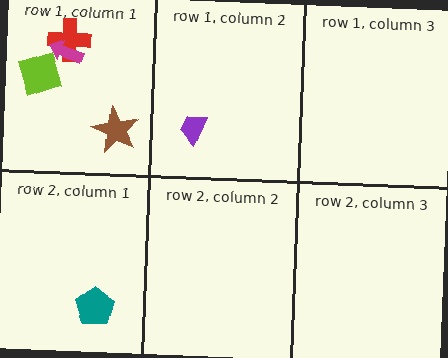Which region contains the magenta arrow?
The row 1, column 1 region.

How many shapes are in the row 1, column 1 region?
4.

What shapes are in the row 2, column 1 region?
The teal pentagon.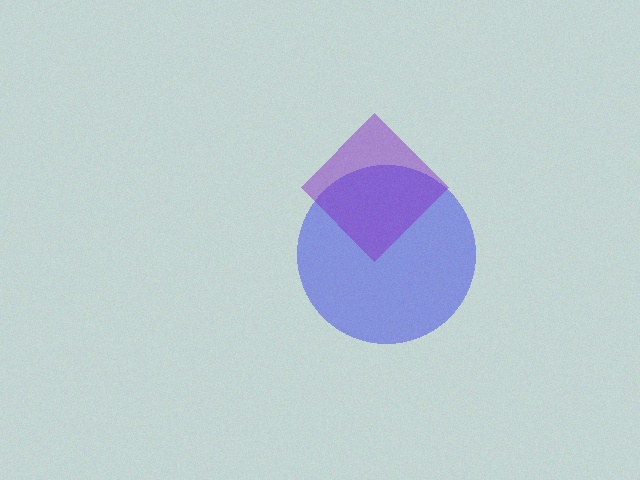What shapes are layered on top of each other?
The layered shapes are: a blue circle, a purple diamond.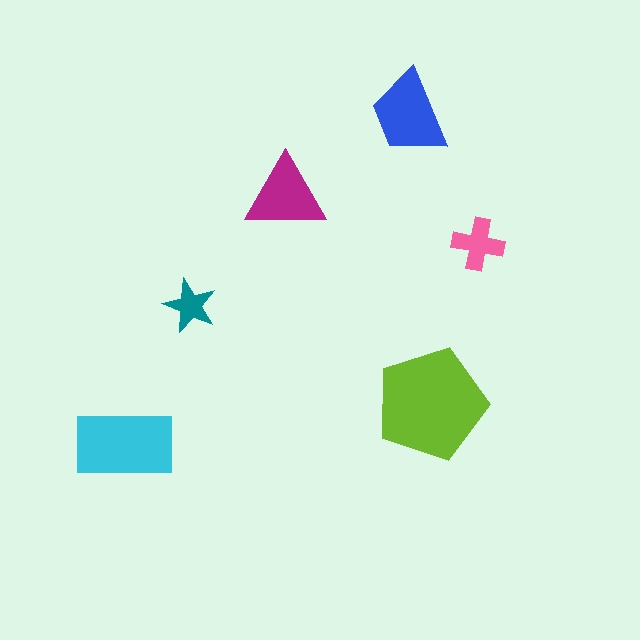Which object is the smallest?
The teal star.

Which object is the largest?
The lime pentagon.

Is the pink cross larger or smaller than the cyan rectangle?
Smaller.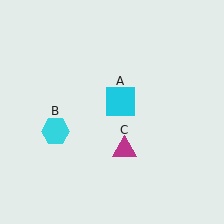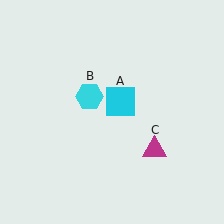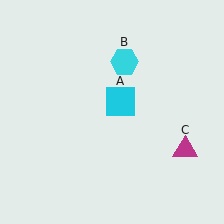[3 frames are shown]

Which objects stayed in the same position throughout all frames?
Cyan square (object A) remained stationary.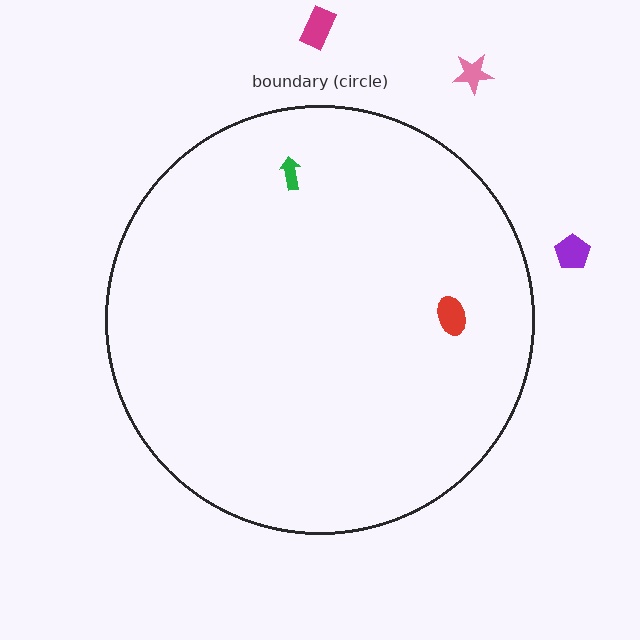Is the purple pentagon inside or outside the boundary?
Outside.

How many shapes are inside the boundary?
2 inside, 3 outside.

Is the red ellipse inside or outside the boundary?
Inside.